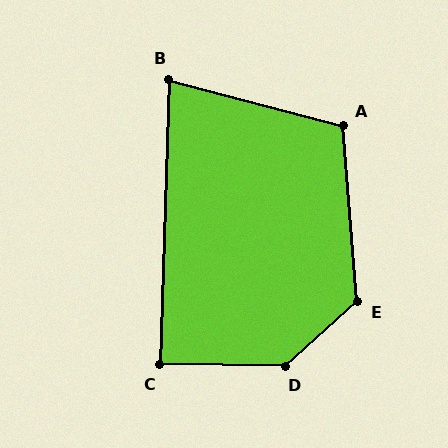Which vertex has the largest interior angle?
D, at approximately 138 degrees.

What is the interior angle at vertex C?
Approximately 89 degrees (approximately right).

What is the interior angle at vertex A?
Approximately 109 degrees (obtuse).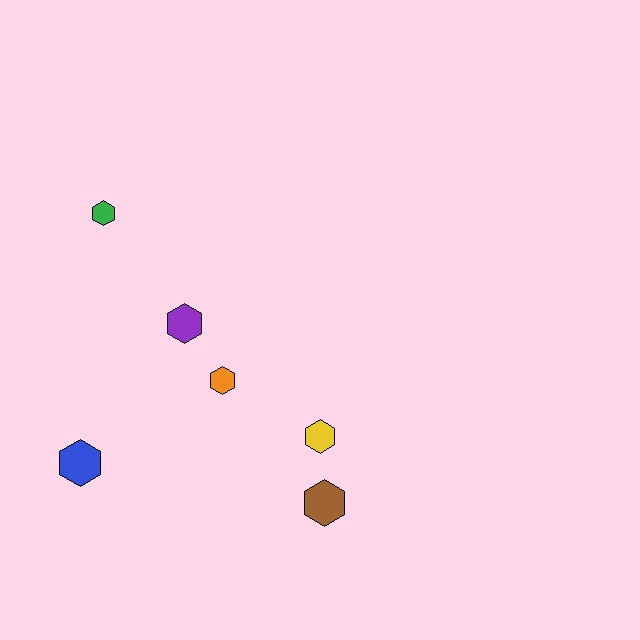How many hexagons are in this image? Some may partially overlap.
There are 6 hexagons.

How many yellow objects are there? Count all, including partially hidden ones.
There is 1 yellow object.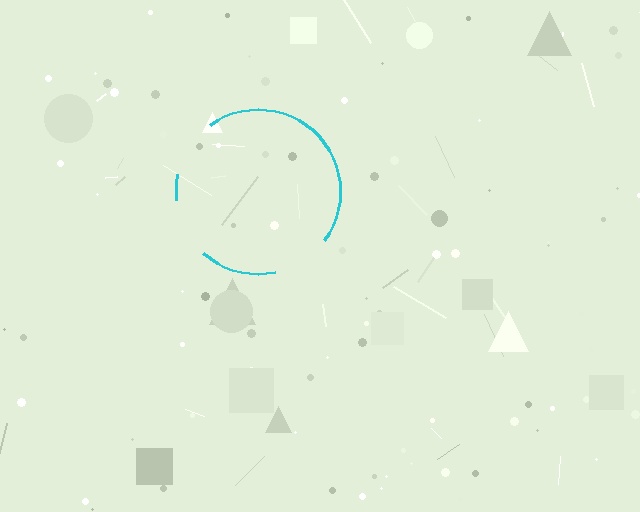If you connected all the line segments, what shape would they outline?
They would outline a circle.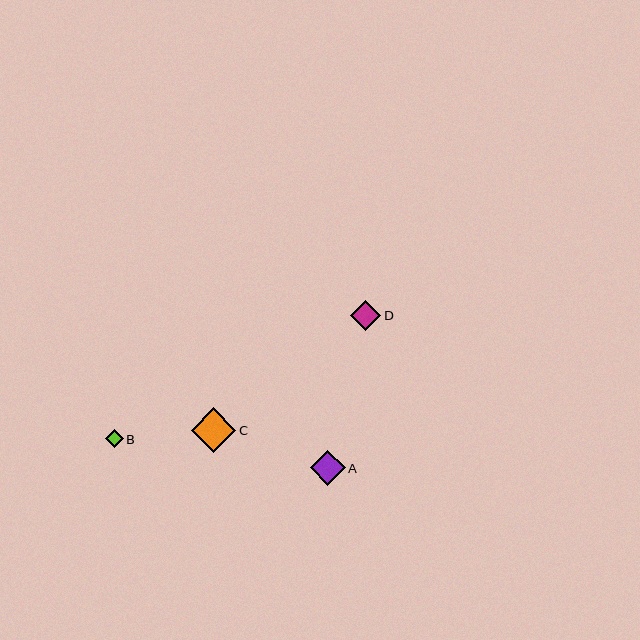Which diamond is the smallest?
Diamond B is the smallest with a size of approximately 18 pixels.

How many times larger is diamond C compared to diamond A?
Diamond C is approximately 1.3 times the size of diamond A.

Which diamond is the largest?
Diamond C is the largest with a size of approximately 45 pixels.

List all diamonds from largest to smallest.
From largest to smallest: C, A, D, B.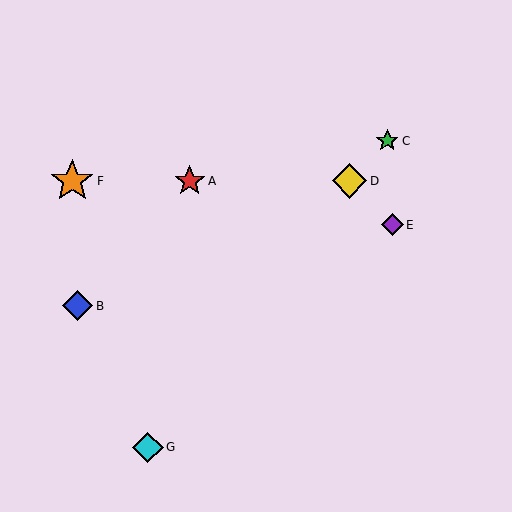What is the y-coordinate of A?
Object A is at y≈181.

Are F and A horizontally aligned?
Yes, both are at y≈181.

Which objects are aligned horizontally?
Objects A, D, F are aligned horizontally.